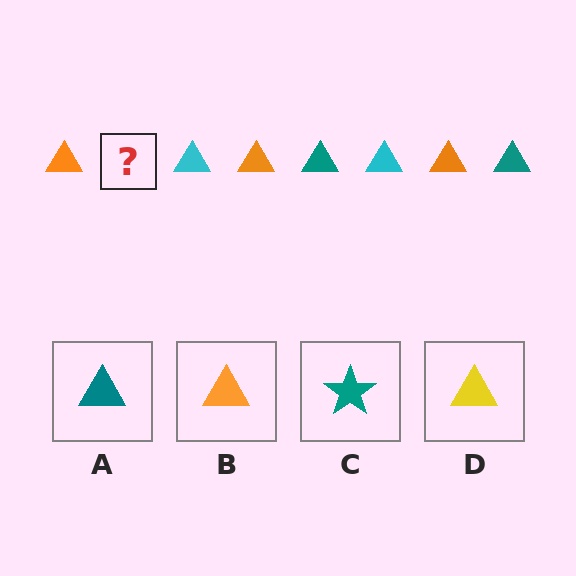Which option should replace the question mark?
Option A.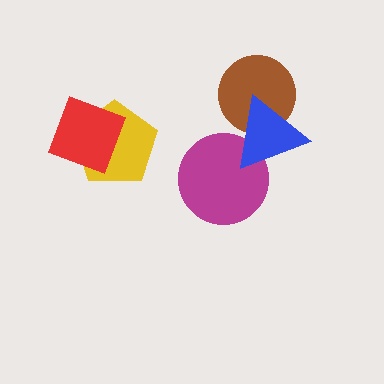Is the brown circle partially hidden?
Yes, it is partially covered by another shape.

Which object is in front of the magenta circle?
The blue triangle is in front of the magenta circle.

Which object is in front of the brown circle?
The blue triangle is in front of the brown circle.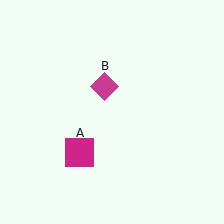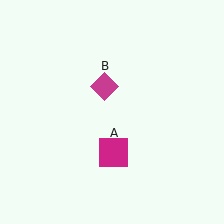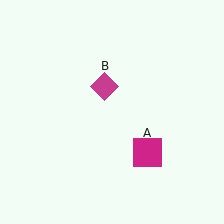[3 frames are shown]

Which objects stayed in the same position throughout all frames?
Magenta diamond (object B) remained stationary.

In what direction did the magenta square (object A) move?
The magenta square (object A) moved right.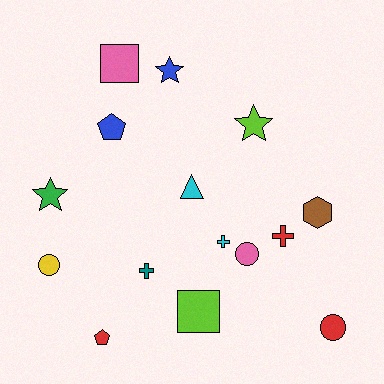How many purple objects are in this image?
There are no purple objects.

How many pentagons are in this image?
There are 2 pentagons.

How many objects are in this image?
There are 15 objects.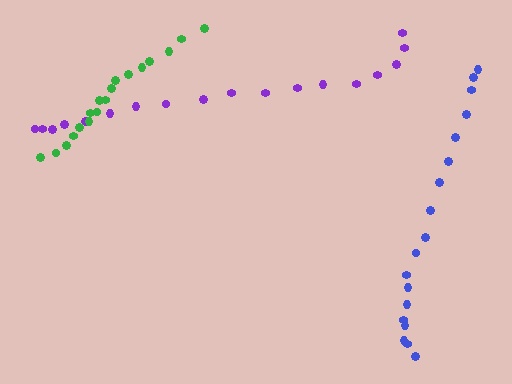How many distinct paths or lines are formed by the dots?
There are 3 distinct paths.